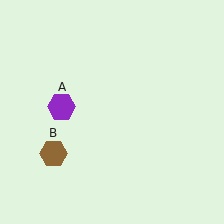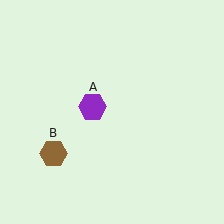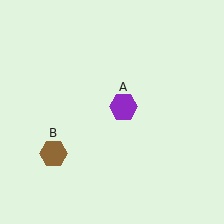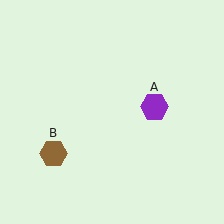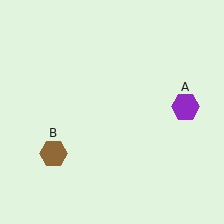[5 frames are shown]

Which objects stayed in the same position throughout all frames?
Brown hexagon (object B) remained stationary.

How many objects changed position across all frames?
1 object changed position: purple hexagon (object A).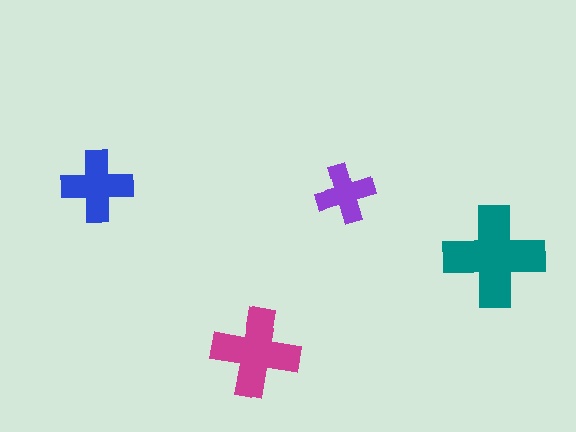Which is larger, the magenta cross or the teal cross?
The teal one.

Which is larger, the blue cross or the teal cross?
The teal one.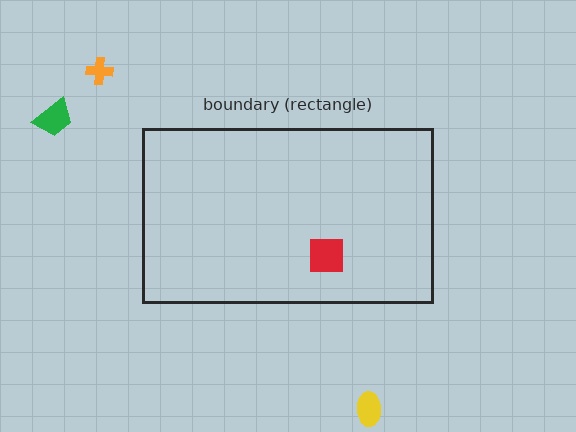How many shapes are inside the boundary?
1 inside, 3 outside.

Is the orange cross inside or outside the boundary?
Outside.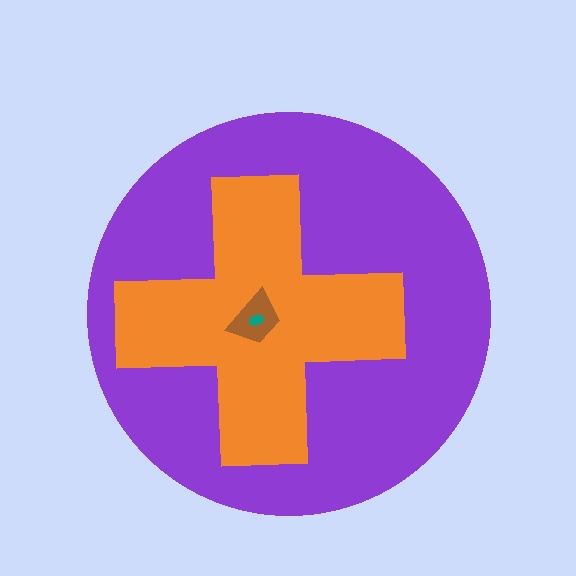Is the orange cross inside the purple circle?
Yes.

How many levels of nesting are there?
4.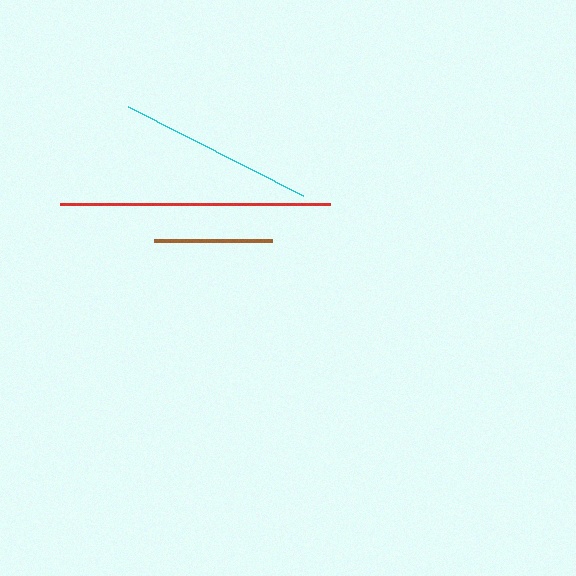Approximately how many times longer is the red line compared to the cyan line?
The red line is approximately 1.4 times the length of the cyan line.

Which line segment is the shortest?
The brown line is the shortest at approximately 118 pixels.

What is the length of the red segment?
The red segment is approximately 270 pixels long.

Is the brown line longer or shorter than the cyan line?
The cyan line is longer than the brown line.